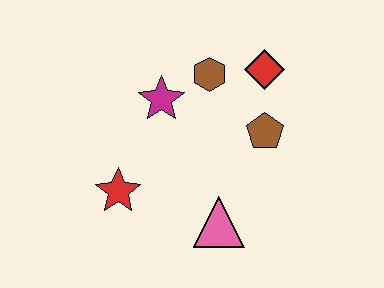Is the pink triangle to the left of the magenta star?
No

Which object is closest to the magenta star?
The brown hexagon is closest to the magenta star.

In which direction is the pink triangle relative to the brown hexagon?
The pink triangle is below the brown hexagon.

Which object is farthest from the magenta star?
The pink triangle is farthest from the magenta star.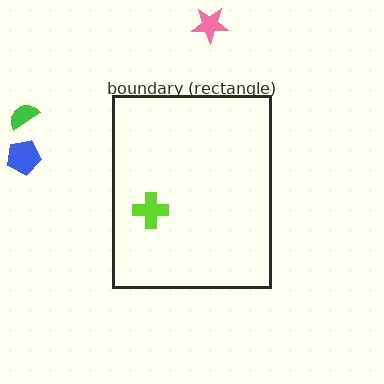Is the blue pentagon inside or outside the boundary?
Outside.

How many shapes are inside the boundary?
1 inside, 3 outside.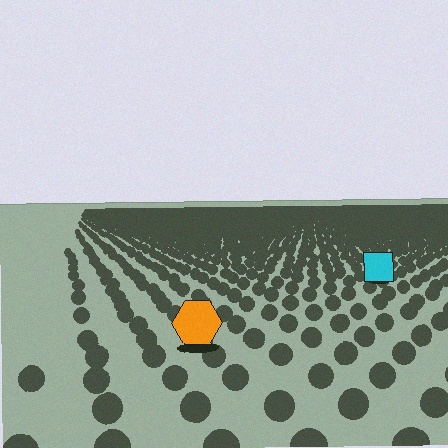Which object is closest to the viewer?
The orange hexagon is closest. The texture marks near it are larger and more spread out.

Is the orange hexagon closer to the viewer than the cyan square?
Yes. The orange hexagon is closer — you can tell from the texture gradient: the ground texture is coarser near it.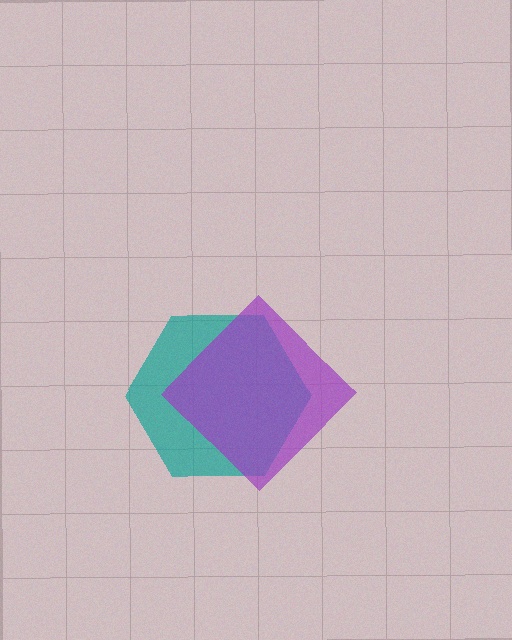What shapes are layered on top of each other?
The layered shapes are: a teal hexagon, a purple diamond.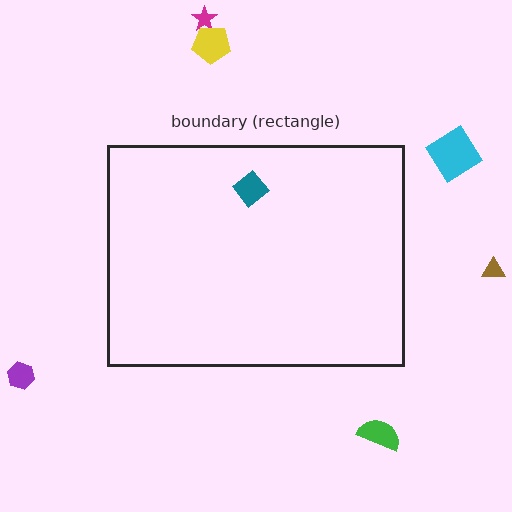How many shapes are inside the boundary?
1 inside, 6 outside.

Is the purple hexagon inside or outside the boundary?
Outside.